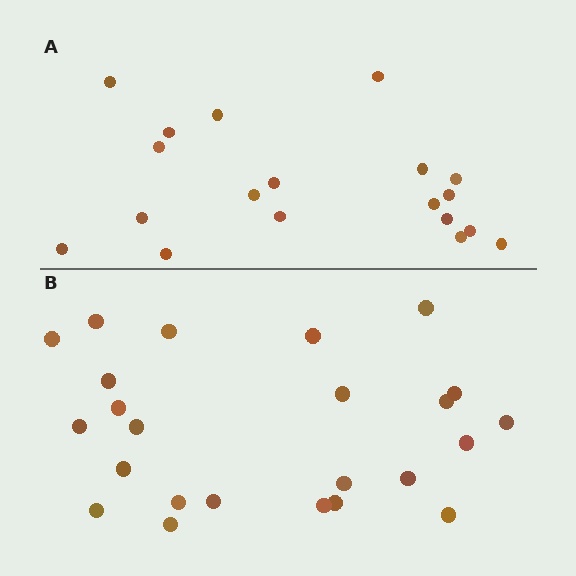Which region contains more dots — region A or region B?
Region B (the bottom region) has more dots.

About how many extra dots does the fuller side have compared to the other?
Region B has about 5 more dots than region A.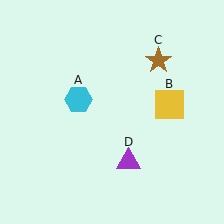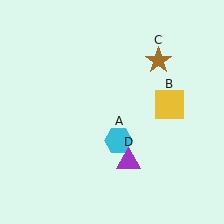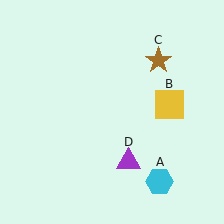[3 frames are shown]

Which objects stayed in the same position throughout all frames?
Yellow square (object B) and brown star (object C) and purple triangle (object D) remained stationary.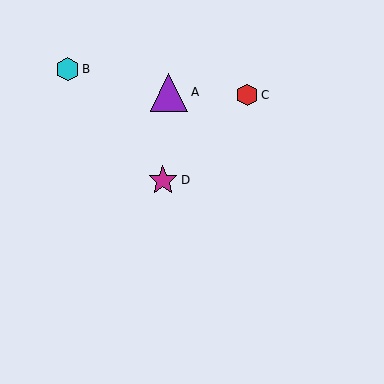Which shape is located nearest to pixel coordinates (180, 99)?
The purple triangle (labeled A) at (169, 92) is nearest to that location.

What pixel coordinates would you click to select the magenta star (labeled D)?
Click at (163, 180) to select the magenta star D.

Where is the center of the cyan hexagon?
The center of the cyan hexagon is at (67, 69).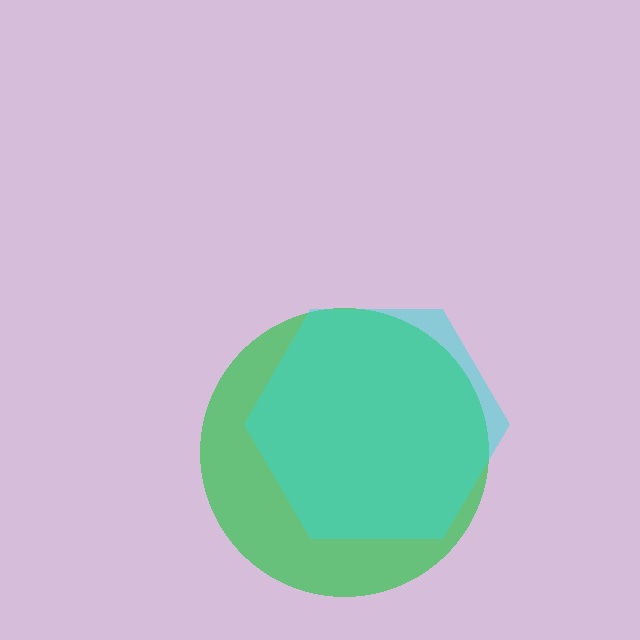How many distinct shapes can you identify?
There are 2 distinct shapes: a green circle, a cyan hexagon.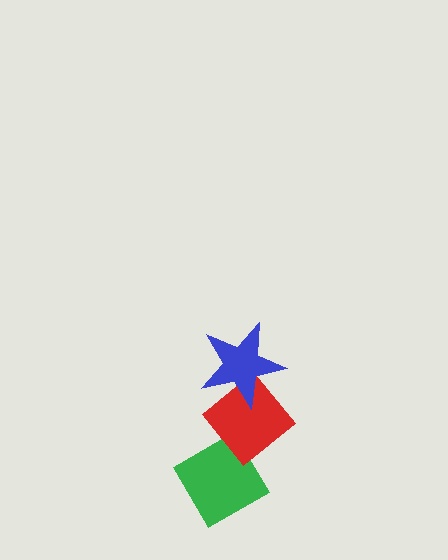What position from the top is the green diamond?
The green diamond is 3rd from the top.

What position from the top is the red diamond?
The red diamond is 2nd from the top.